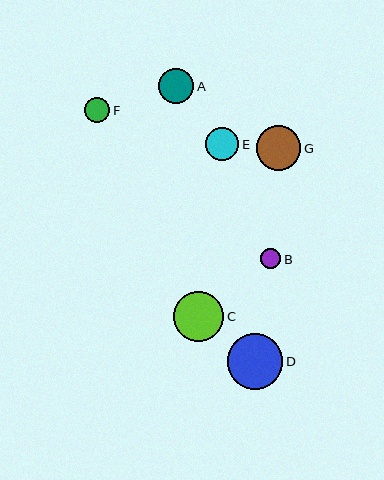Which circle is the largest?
Circle D is the largest with a size of approximately 56 pixels.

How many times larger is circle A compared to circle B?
Circle A is approximately 1.7 times the size of circle B.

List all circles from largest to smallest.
From largest to smallest: D, C, G, A, E, F, B.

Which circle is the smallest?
Circle B is the smallest with a size of approximately 21 pixels.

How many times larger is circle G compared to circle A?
Circle G is approximately 1.2 times the size of circle A.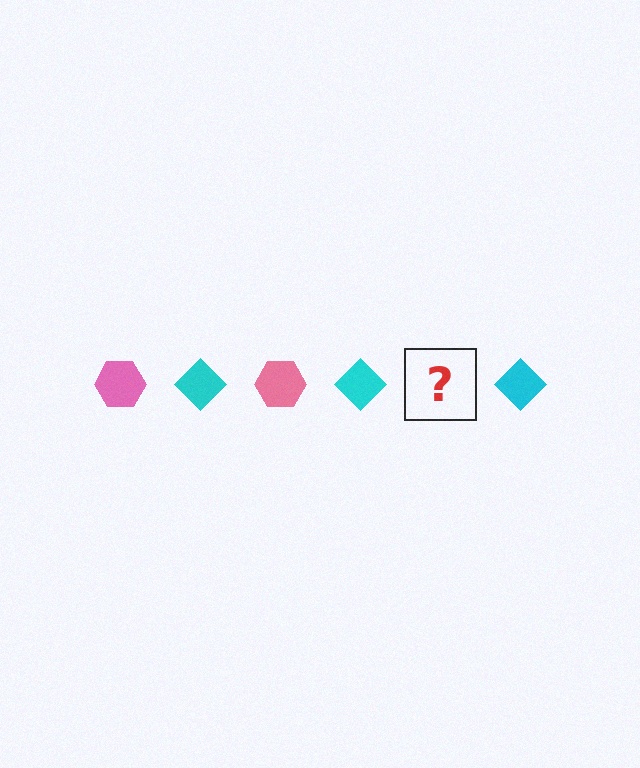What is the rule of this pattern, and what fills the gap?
The rule is that the pattern alternates between pink hexagon and cyan diamond. The gap should be filled with a pink hexagon.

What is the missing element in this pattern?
The missing element is a pink hexagon.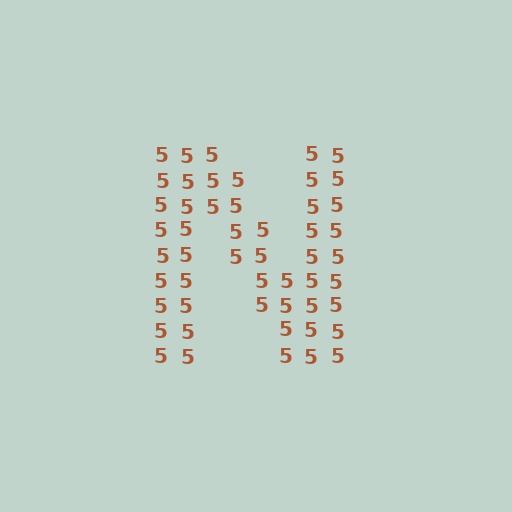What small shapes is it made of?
It is made of small digit 5's.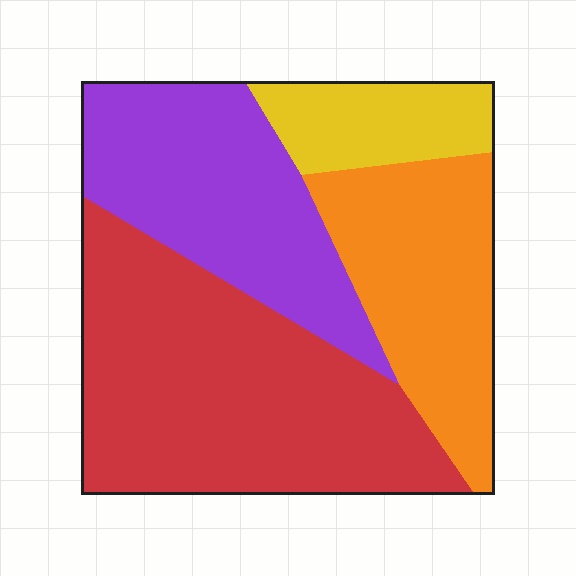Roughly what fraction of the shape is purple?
Purple covers about 25% of the shape.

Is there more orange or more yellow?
Orange.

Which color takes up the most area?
Red, at roughly 40%.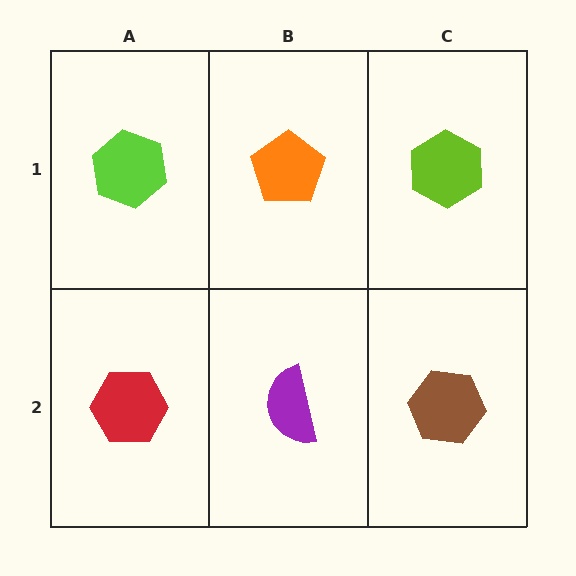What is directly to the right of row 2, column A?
A purple semicircle.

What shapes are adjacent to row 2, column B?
An orange pentagon (row 1, column B), a red hexagon (row 2, column A), a brown hexagon (row 2, column C).